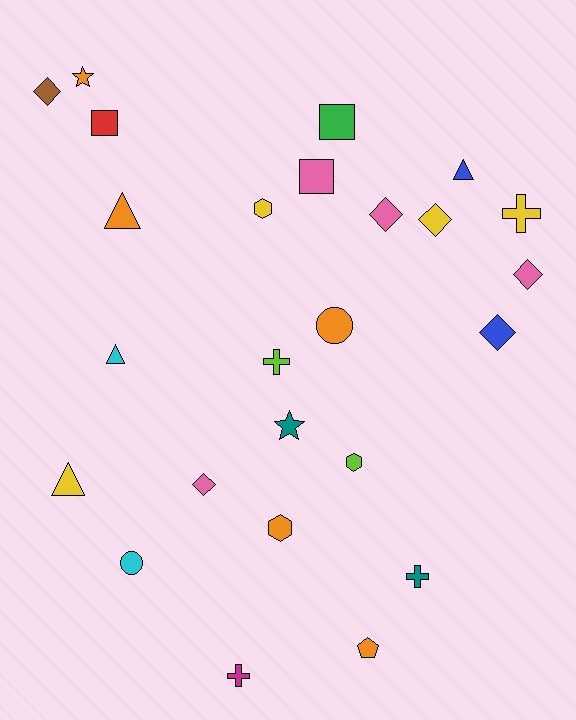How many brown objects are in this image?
There is 1 brown object.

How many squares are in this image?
There are 3 squares.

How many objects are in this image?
There are 25 objects.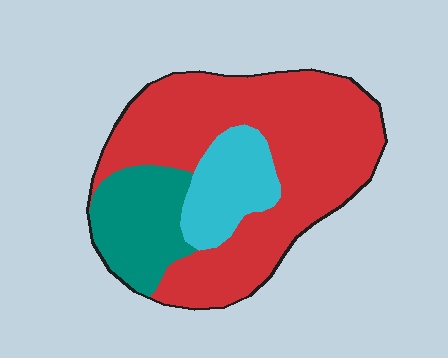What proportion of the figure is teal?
Teal takes up about one fifth (1/5) of the figure.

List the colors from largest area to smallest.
From largest to smallest: red, teal, cyan.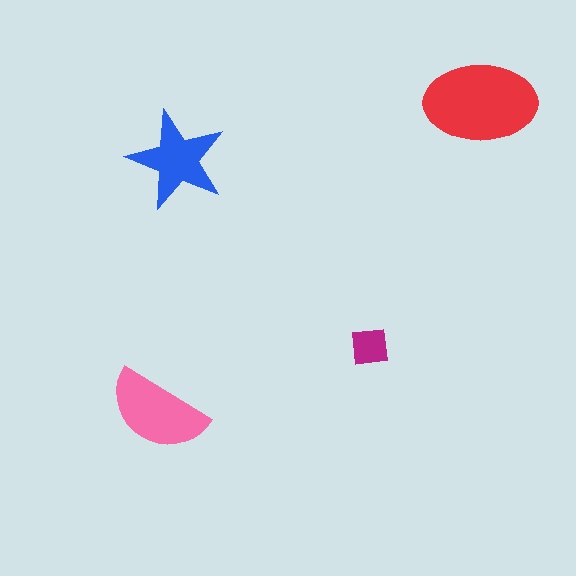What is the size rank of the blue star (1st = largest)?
3rd.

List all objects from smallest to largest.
The magenta square, the blue star, the pink semicircle, the red ellipse.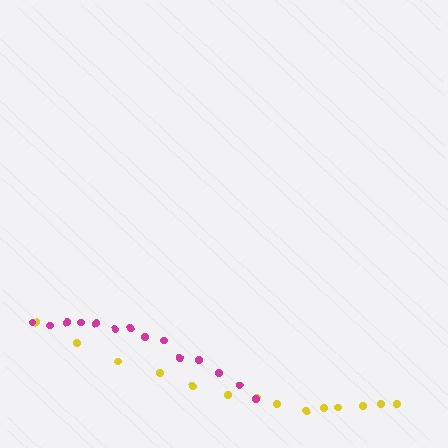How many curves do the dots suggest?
There are 2 distinct paths.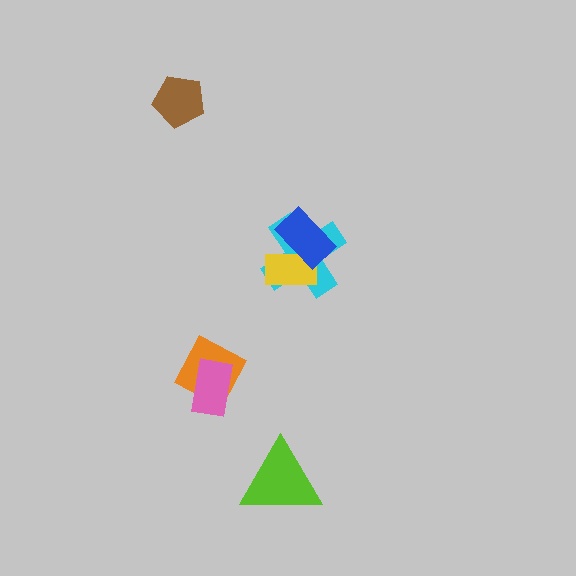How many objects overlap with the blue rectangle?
2 objects overlap with the blue rectangle.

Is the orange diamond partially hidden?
Yes, it is partially covered by another shape.